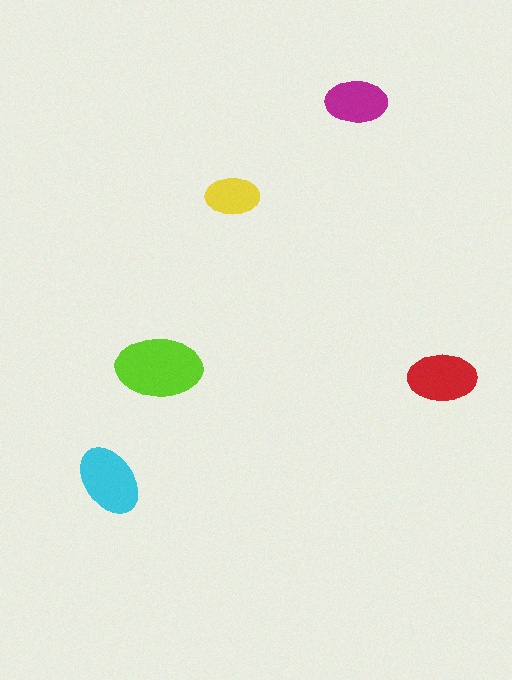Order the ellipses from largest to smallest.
the lime one, the cyan one, the red one, the magenta one, the yellow one.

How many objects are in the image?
There are 5 objects in the image.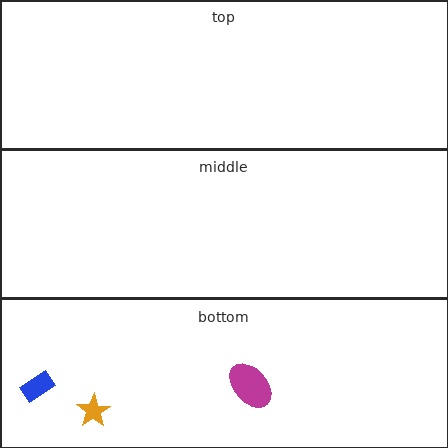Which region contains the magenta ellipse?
The bottom region.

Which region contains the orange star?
The bottom region.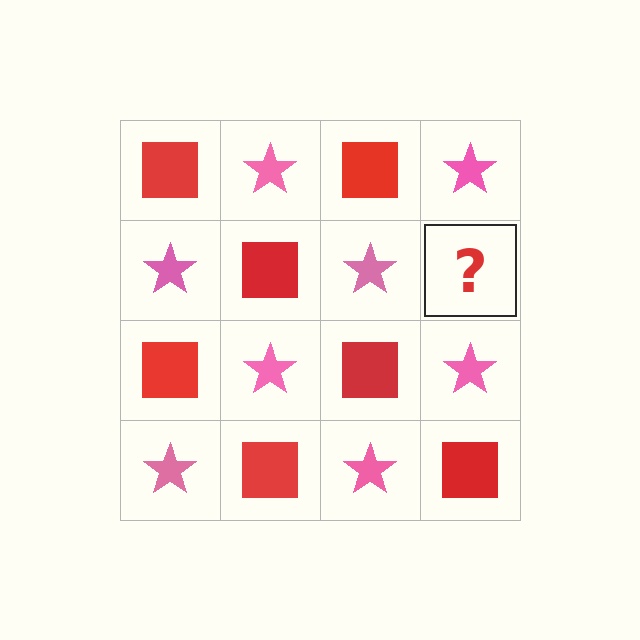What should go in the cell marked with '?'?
The missing cell should contain a red square.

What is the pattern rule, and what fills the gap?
The rule is that it alternates red square and pink star in a checkerboard pattern. The gap should be filled with a red square.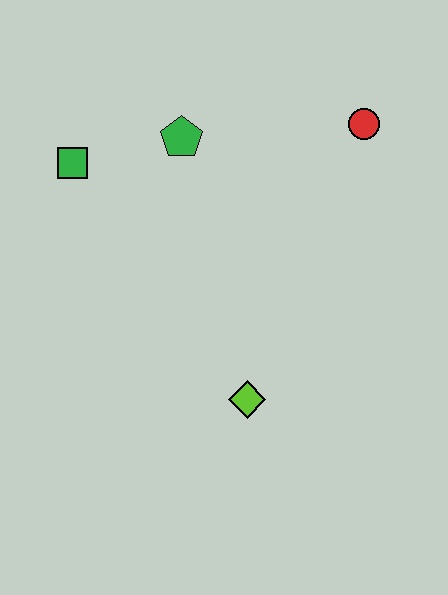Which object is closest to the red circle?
The green pentagon is closest to the red circle.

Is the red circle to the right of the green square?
Yes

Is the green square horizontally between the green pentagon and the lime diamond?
No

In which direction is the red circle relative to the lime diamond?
The red circle is above the lime diamond.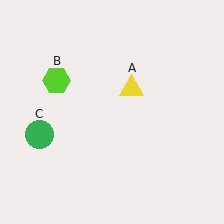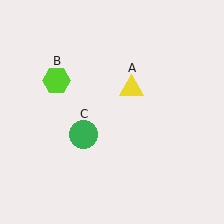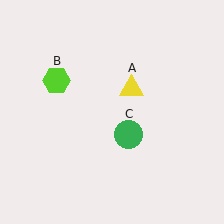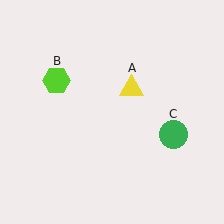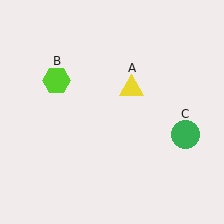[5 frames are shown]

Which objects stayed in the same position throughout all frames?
Yellow triangle (object A) and lime hexagon (object B) remained stationary.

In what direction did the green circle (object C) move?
The green circle (object C) moved right.